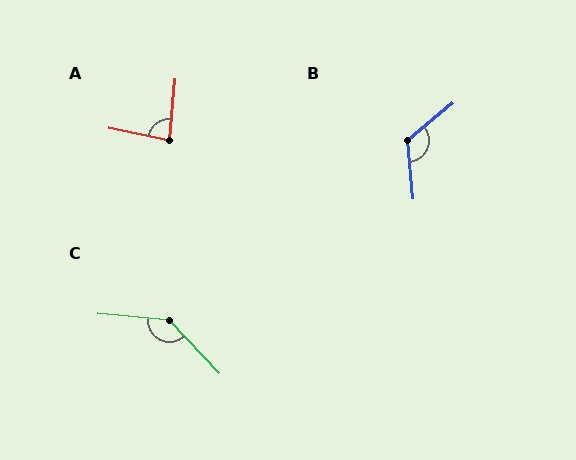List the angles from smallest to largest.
A (83°), B (124°), C (138°).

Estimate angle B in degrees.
Approximately 124 degrees.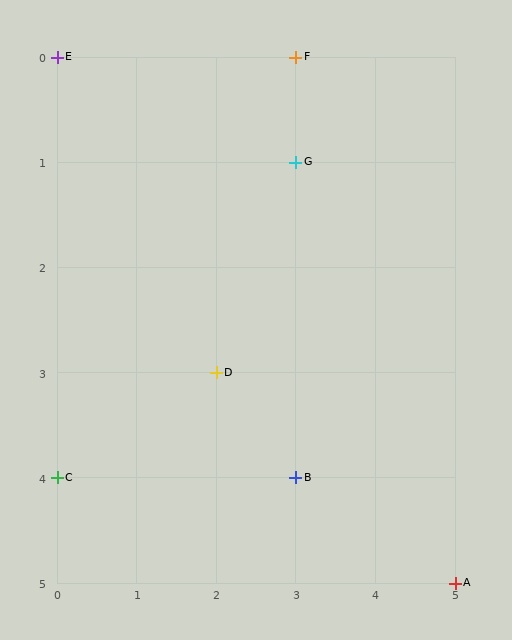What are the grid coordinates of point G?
Point G is at grid coordinates (3, 1).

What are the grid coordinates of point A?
Point A is at grid coordinates (5, 5).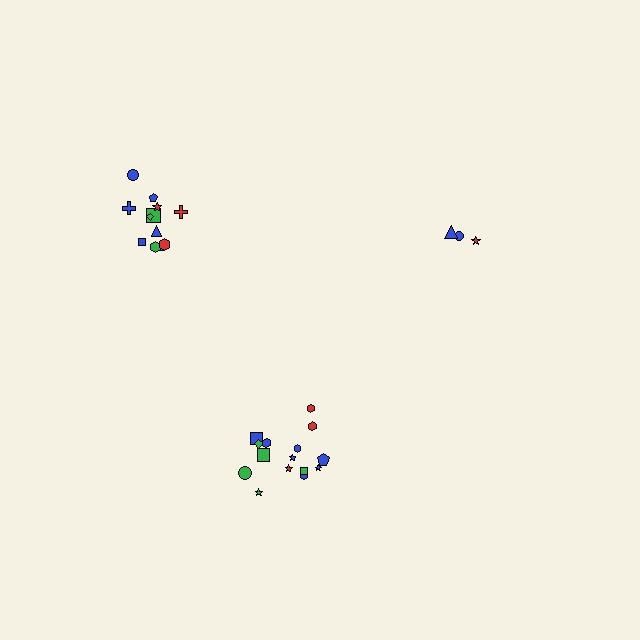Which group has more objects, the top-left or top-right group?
The top-left group.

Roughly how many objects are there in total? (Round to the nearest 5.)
Roughly 30 objects in total.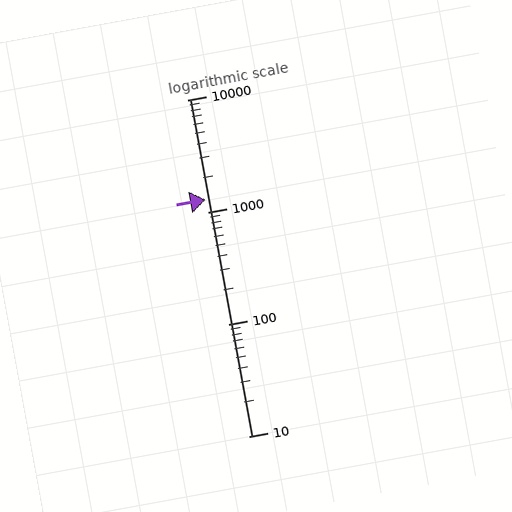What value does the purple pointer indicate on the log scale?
The pointer indicates approximately 1300.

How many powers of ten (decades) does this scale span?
The scale spans 3 decades, from 10 to 10000.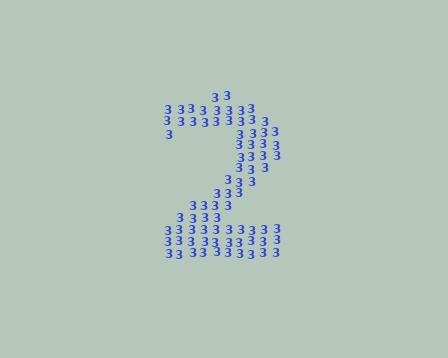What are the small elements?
The small elements are digit 3's.